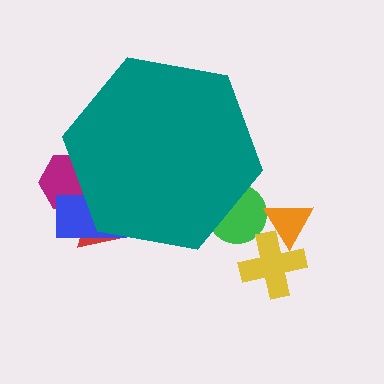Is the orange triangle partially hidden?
No, the orange triangle is fully visible.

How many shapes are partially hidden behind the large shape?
4 shapes are partially hidden.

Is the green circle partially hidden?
Yes, the green circle is partially hidden behind the teal hexagon.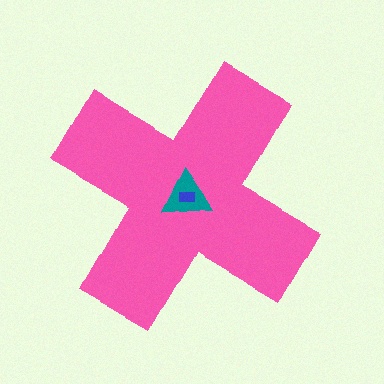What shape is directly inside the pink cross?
The teal triangle.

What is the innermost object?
The blue rectangle.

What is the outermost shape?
The pink cross.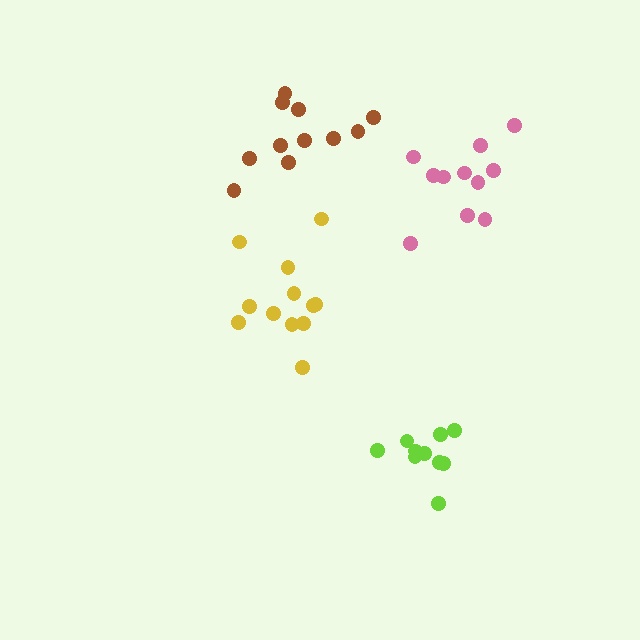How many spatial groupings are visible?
There are 4 spatial groupings.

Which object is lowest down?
The lime cluster is bottommost.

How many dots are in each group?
Group 1: 10 dots, Group 2: 11 dots, Group 3: 12 dots, Group 4: 11 dots (44 total).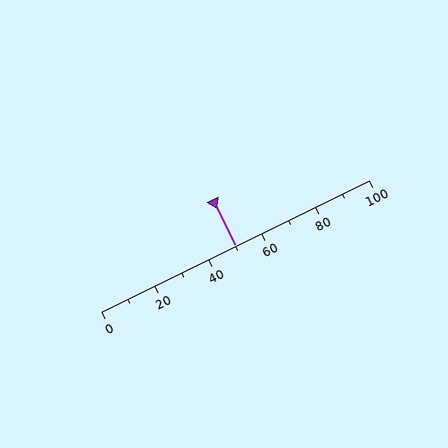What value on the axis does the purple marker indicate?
The marker indicates approximately 50.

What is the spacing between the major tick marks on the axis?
The major ticks are spaced 20 apart.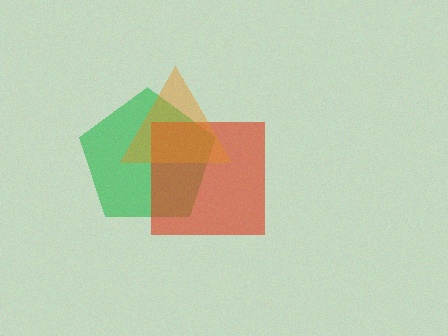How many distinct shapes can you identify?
There are 3 distinct shapes: a green pentagon, a red square, an orange triangle.